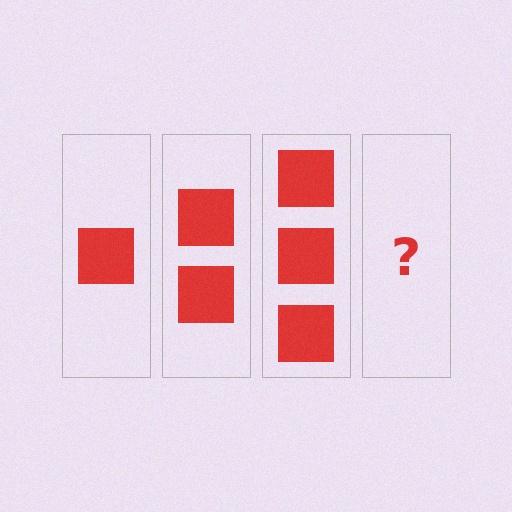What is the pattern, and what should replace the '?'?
The pattern is that each step adds one more square. The '?' should be 4 squares.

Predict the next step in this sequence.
The next step is 4 squares.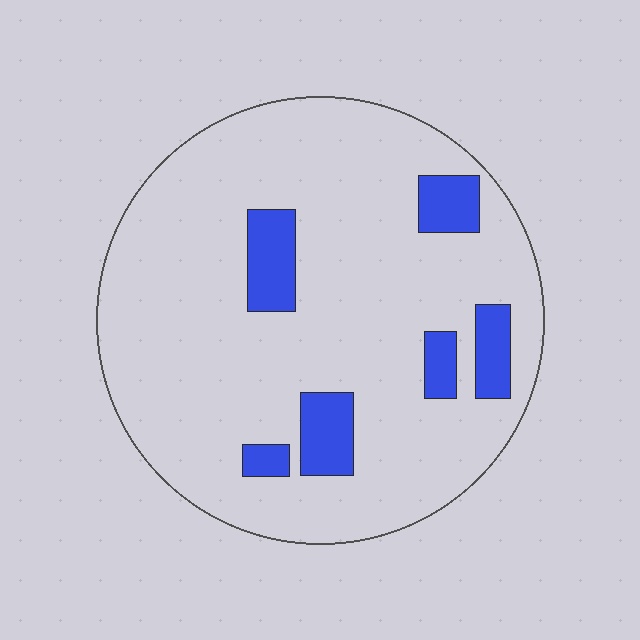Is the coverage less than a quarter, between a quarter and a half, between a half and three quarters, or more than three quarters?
Less than a quarter.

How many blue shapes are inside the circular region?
6.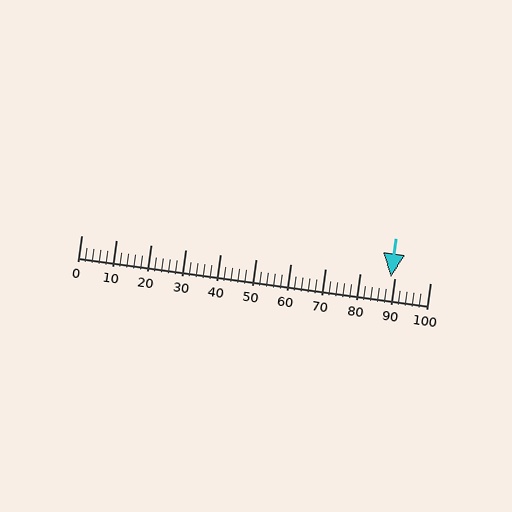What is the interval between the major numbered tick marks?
The major tick marks are spaced 10 units apart.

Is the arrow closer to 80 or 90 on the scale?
The arrow is closer to 90.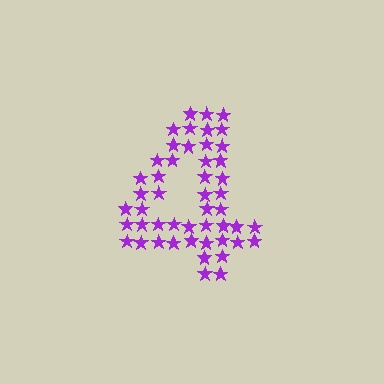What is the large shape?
The large shape is the digit 4.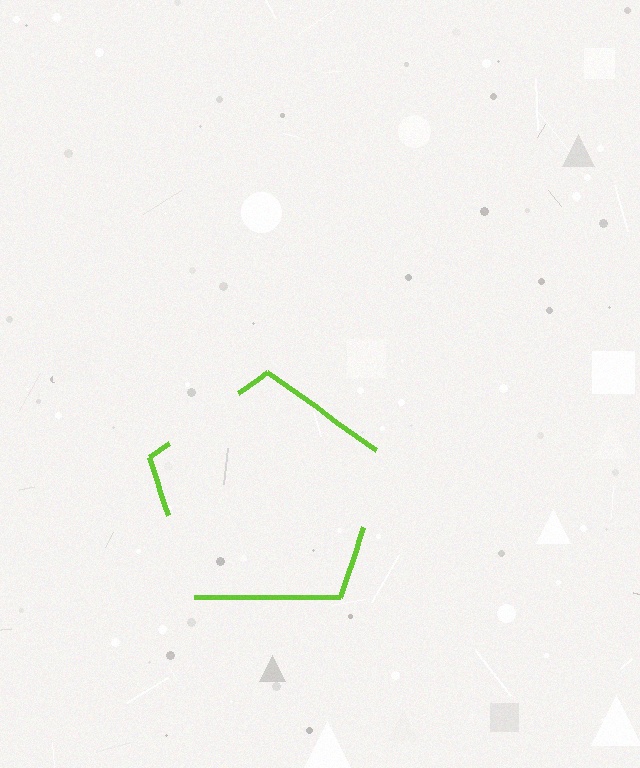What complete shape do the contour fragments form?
The contour fragments form a pentagon.